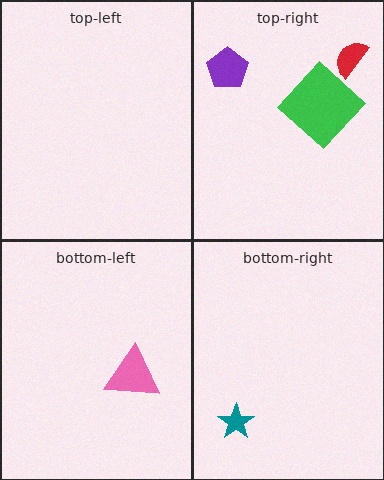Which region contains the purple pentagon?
The top-right region.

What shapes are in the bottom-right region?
The teal star.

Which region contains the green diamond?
The top-right region.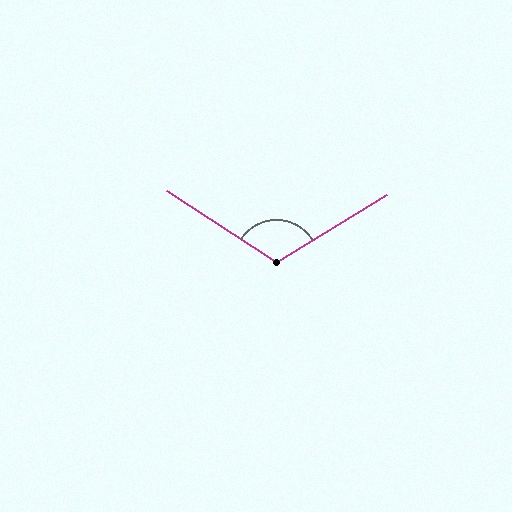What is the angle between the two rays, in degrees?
Approximately 115 degrees.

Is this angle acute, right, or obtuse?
It is obtuse.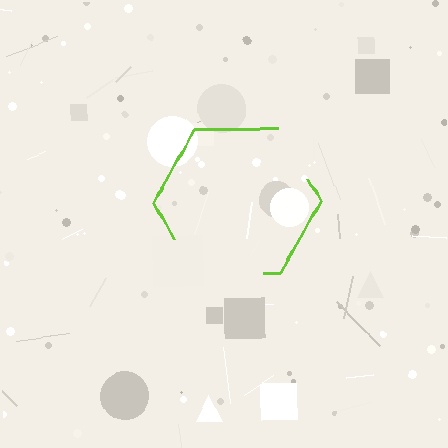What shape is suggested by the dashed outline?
The dashed outline suggests a hexagon.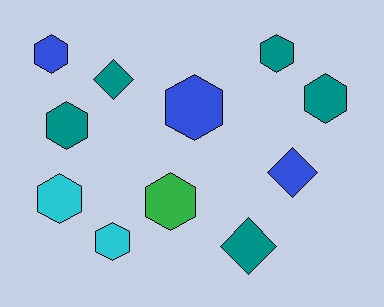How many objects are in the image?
There are 11 objects.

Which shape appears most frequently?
Hexagon, with 8 objects.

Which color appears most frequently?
Teal, with 5 objects.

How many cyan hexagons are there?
There are 2 cyan hexagons.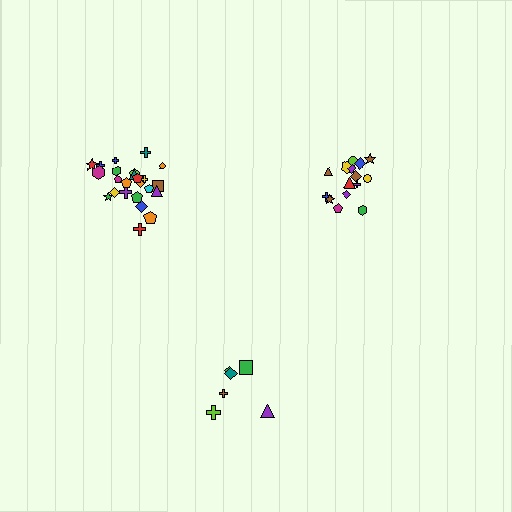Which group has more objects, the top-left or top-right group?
The top-left group.